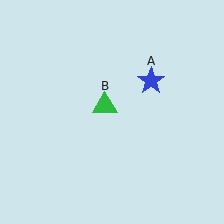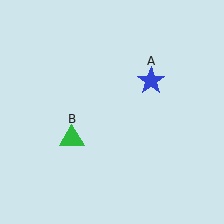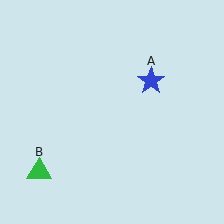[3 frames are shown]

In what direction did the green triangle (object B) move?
The green triangle (object B) moved down and to the left.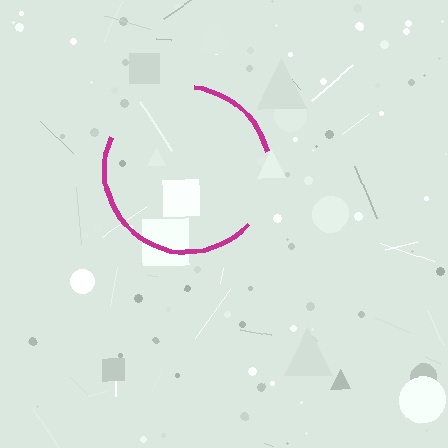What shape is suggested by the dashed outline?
The dashed outline suggests a circle.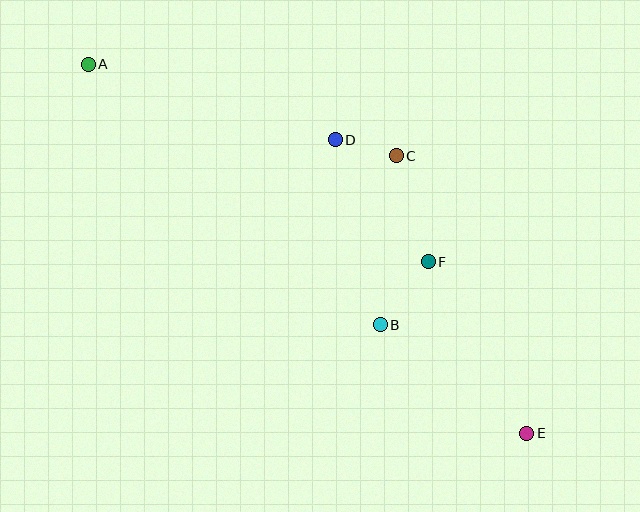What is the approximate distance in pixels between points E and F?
The distance between E and F is approximately 198 pixels.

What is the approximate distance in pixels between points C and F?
The distance between C and F is approximately 111 pixels.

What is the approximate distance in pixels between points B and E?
The distance between B and E is approximately 183 pixels.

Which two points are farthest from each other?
Points A and E are farthest from each other.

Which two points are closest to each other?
Points C and D are closest to each other.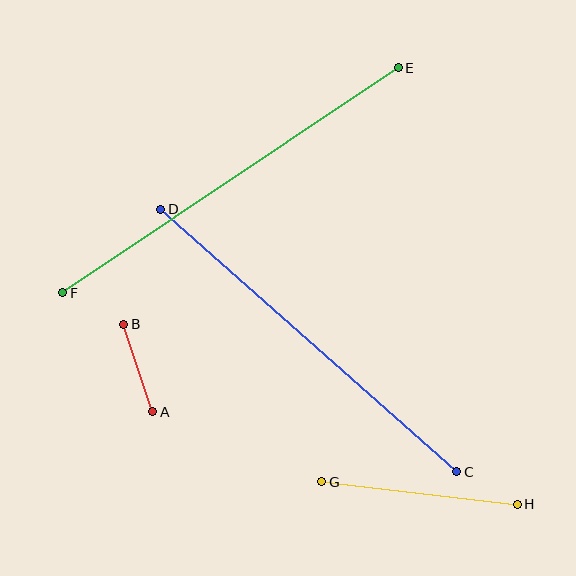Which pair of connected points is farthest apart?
Points E and F are farthest apart.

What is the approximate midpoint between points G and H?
The midpoint is at approximately (420, 493) pixels.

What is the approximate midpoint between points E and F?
The midpoint is at approximately (230, 180) pixels.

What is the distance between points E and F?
The distance is approximately 404 pixels.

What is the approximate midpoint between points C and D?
The midpoint is at approximately (309, 340) pixels.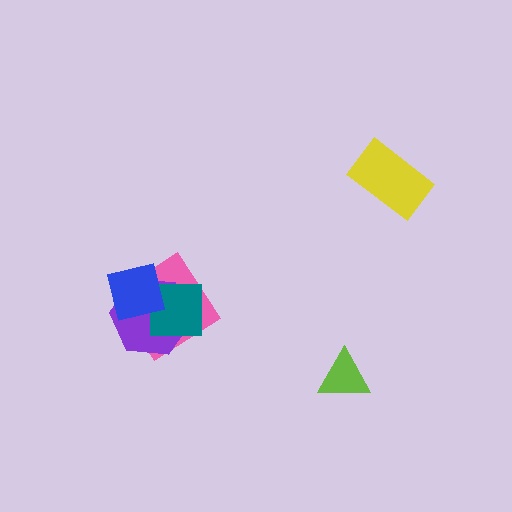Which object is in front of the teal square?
The blue square is in front of the teal square.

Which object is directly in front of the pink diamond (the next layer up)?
The purple hexagon is directly in front of the pink diamond.